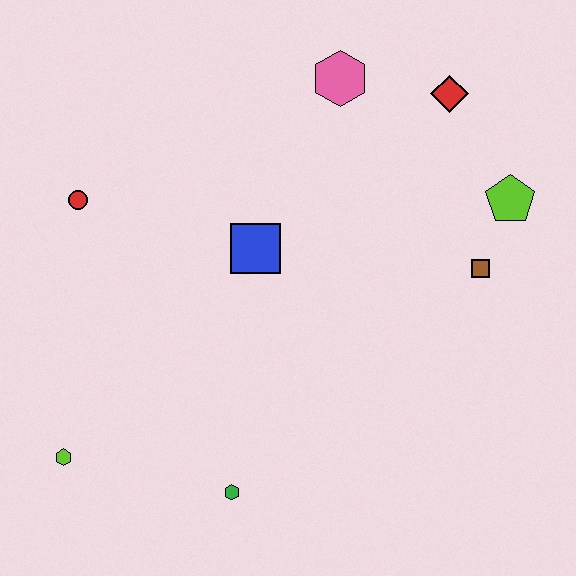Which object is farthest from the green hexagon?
The red diamond is farthest from the green hexagon.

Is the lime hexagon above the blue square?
No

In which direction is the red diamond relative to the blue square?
The red diamond is to the right of the blue square.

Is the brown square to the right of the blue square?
Yes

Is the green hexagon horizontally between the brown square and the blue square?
No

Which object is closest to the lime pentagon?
The brown square is closest to the lime pentagon.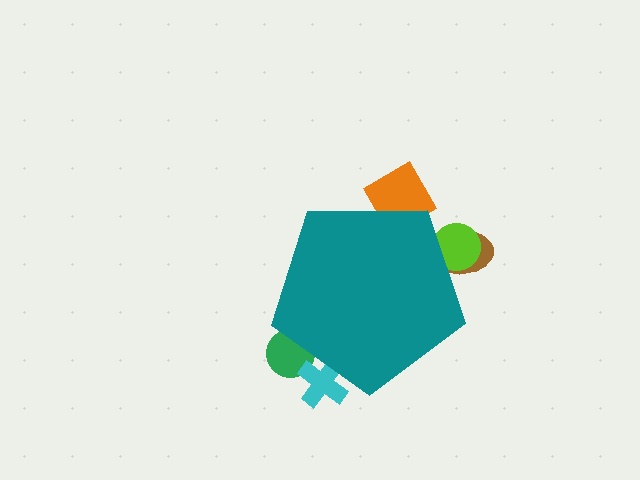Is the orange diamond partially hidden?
Yes, the orange diamond is partially hidden behind the teal pentagon.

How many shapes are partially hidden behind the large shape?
5 shapes are partially hidden.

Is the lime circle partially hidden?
Yes, the lime circle is partially hidden behind the teal pentagon.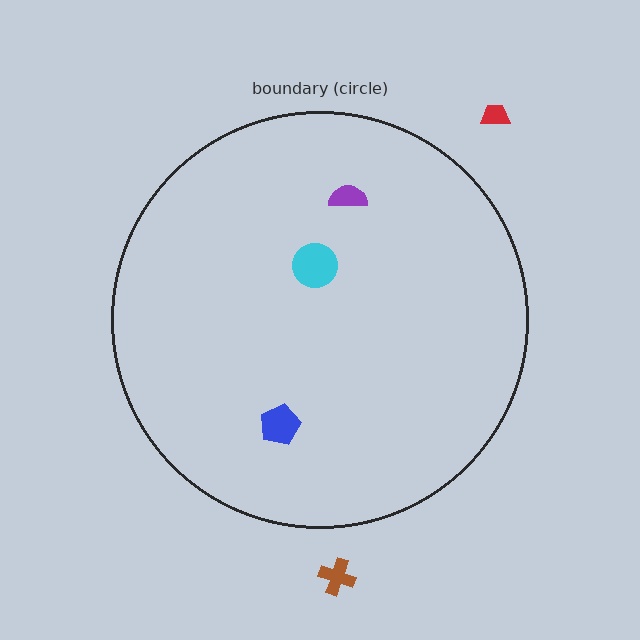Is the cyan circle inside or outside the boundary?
Inside.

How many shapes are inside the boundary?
3 inside, 2 outside.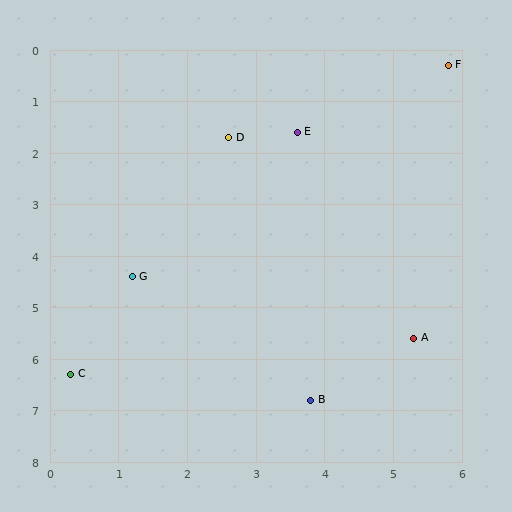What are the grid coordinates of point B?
Point B is at approximately (3.8, 6.8).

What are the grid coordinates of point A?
Point A is at approximately (5.3, 5.6).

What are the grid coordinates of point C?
Point C is at approximately (0.3, 6.3).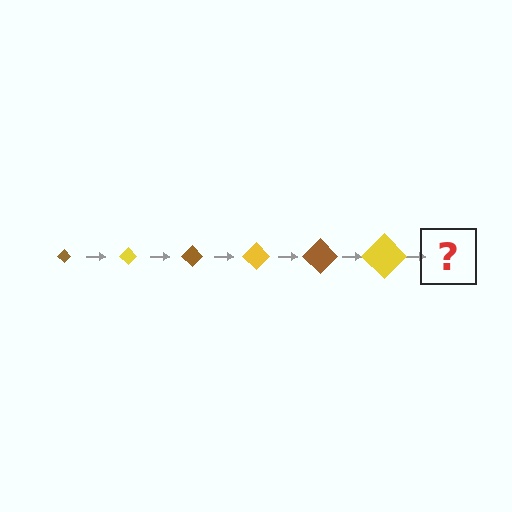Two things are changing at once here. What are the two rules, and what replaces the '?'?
The two rules are that the diamond grows larger each step and the color cycles through brown and yellow. The '?' should be a brown diamond, larger than the previous one.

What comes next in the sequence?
The next element should be a brown diamond, larger than the previous one.